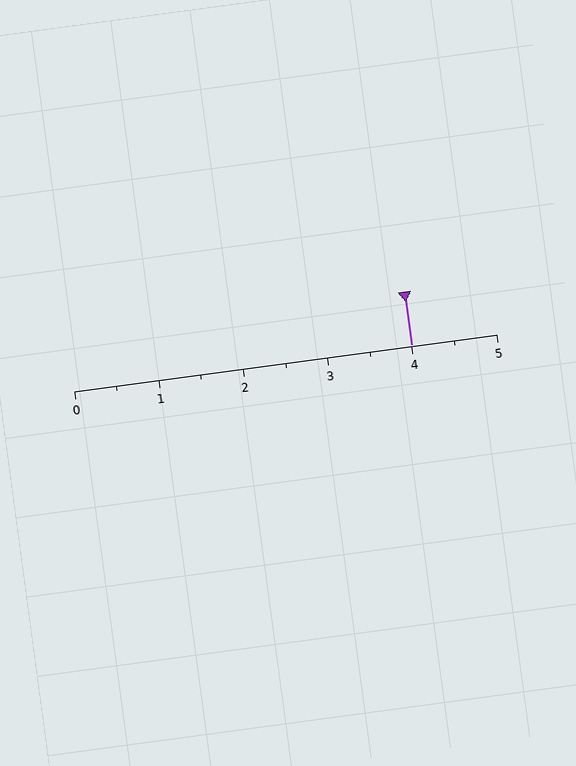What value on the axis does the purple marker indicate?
The marker indicates approximately 4.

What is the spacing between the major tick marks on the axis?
The major ticks are spaced 1 apart.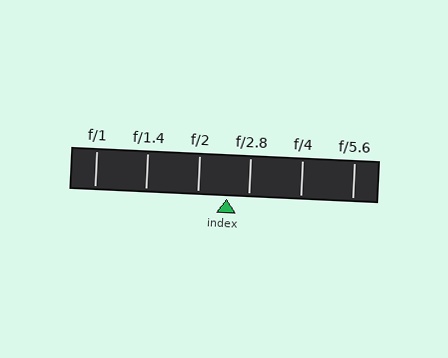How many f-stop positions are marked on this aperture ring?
There are 6 f-stop positions marked.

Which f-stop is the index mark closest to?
The index mark is closest to f/2.8.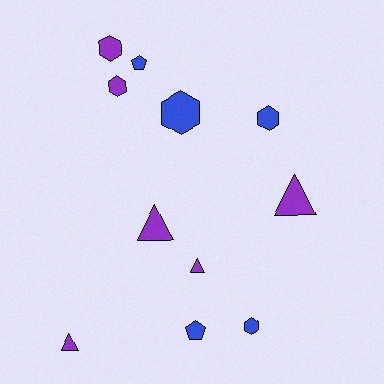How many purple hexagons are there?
There are 2 purple hexagons.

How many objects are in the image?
There are 11 objects.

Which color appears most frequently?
Purple, with 6 objects.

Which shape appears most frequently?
Hexagon, with 5 objects.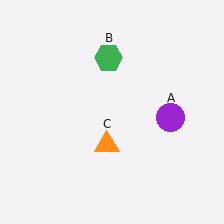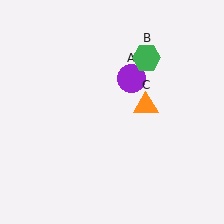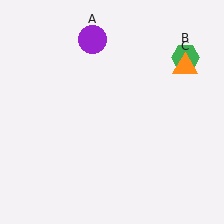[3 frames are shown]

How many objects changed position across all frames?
3 objects changed position: purple circle (object A), green hexagon (object B), orange triangle (object C).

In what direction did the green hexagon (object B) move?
The green hexagon (object B) moved right.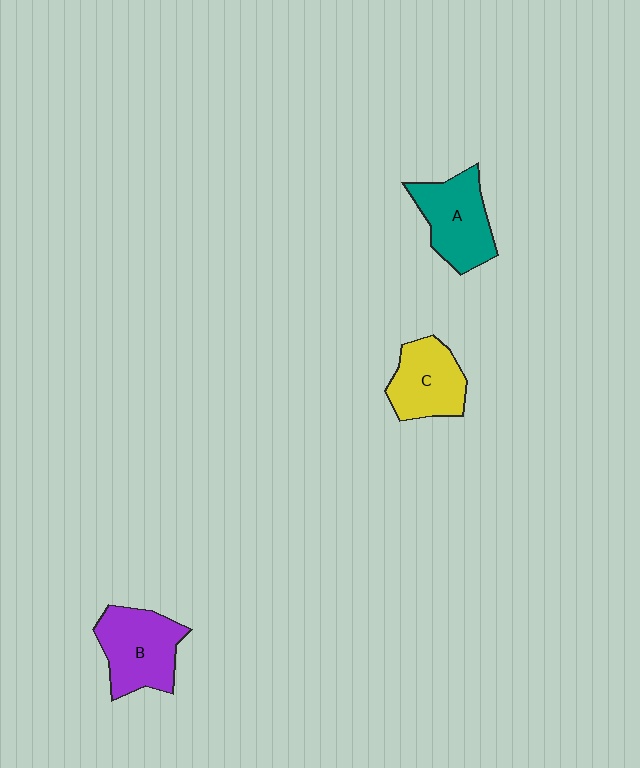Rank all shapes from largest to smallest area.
From largest to smallest: B (purple), A (teal), C (yellow).